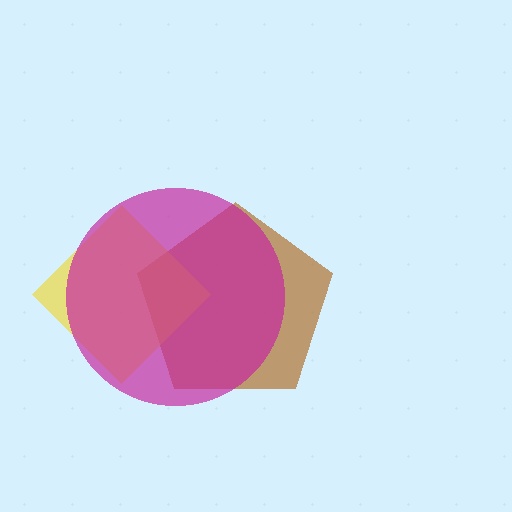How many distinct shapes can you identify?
There are 3 distinct shapes: a brown pentagon, a yellow diamond, a magenta circle.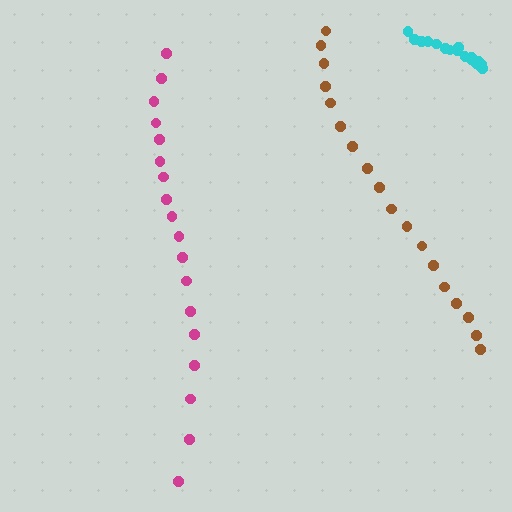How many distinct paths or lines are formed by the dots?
There are 3 distinct paths.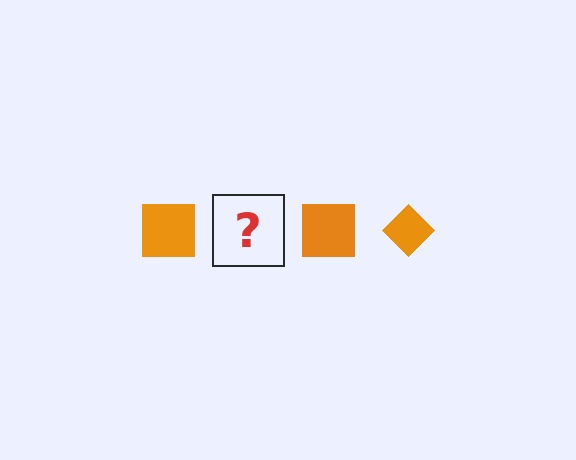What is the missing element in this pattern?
The missing element is an orange diamond.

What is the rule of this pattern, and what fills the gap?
The rule is that the pattern cycles through square, diamond shapes in orange. The gap should be filled with an orange diamond.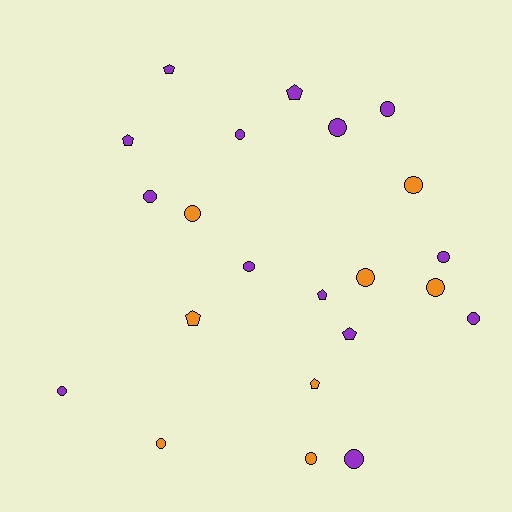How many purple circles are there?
There are 9 purple circles.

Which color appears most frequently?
Purple, with 14 objects.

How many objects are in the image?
There are 22 objects.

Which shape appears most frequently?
Circle, with 15 objects.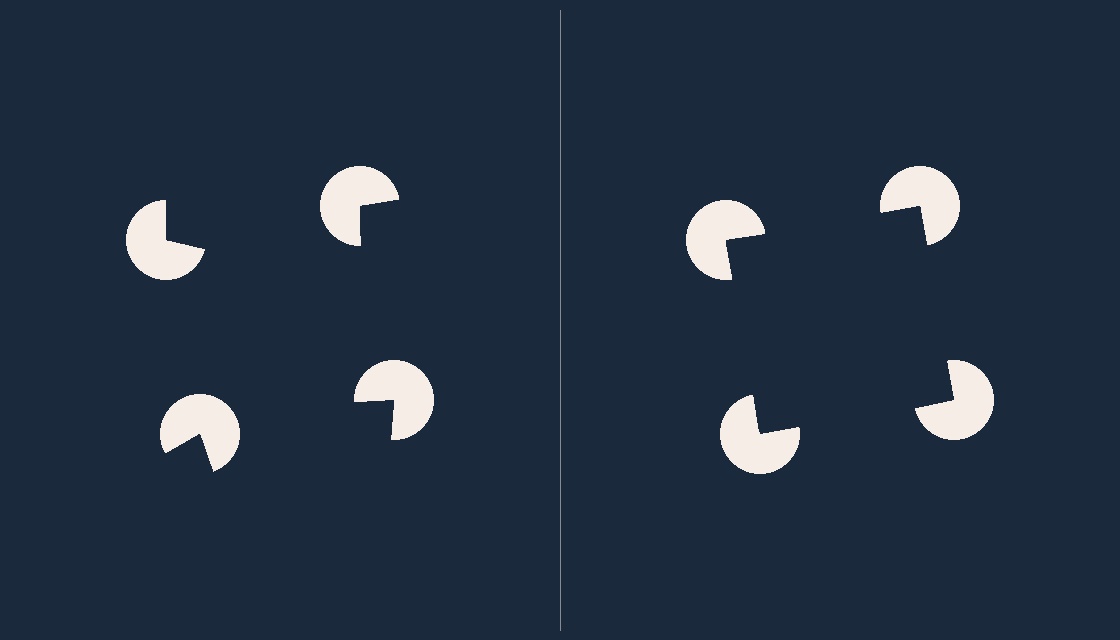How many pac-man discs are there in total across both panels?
8 — 4 on each side.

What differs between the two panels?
The pac-man discs are positioned identically on both sides; only the wedge orientations differ. On the right they align to a square; on the left they are misaligned.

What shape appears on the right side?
An illusory square.